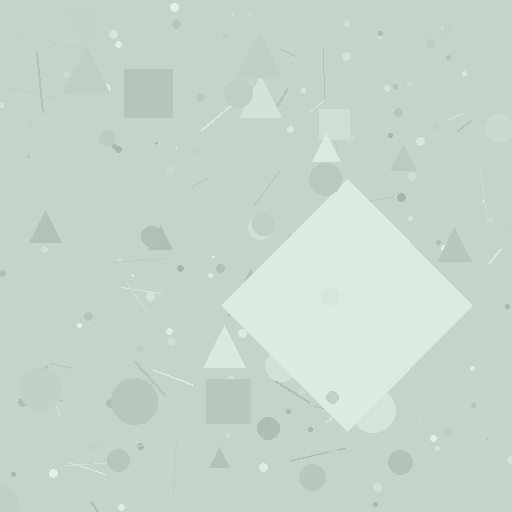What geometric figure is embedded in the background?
A diamond is embedded in the background.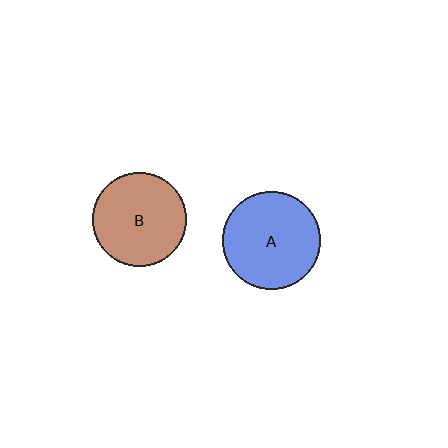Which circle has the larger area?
Circle A (blue).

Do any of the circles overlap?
No, none of the circles overlap.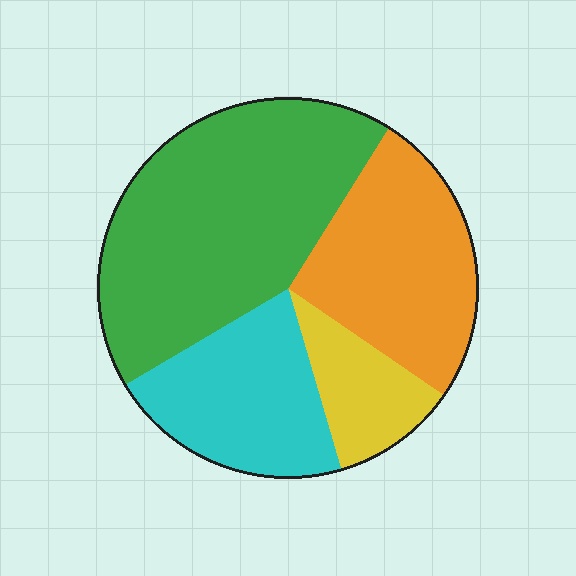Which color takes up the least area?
Yellow, at roughly 10%.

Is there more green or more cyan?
Green.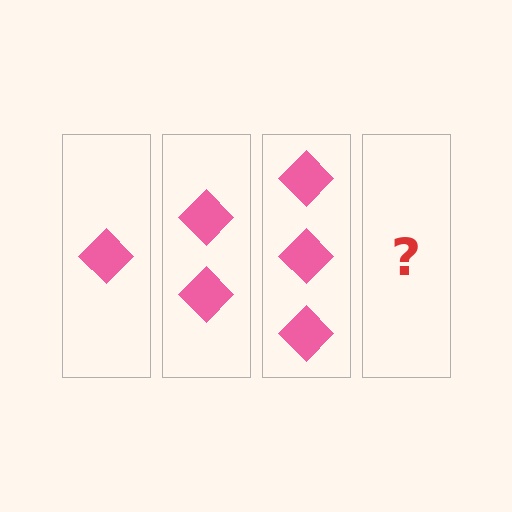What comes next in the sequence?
The next element should be 4 diamonds.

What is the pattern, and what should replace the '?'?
The pattern is that each step adds one more diamond. The '?' should be 4 diamonds.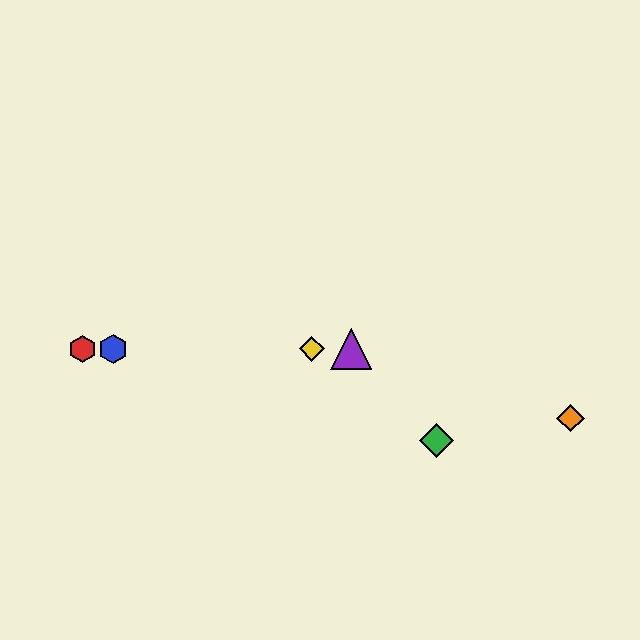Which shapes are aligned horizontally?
The red hexagon, the blue hexagon, the yellow diamond, the purple triangle are aligned horizontally.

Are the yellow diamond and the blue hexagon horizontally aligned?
Yes, both are at y≈349.